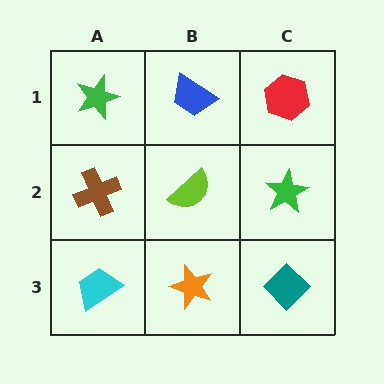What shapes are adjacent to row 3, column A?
A brown cross (row 2, column A), an orange star (row 3, column B).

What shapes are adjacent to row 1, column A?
A brown cross (row 2, column A), a blue trapezoid (row 1, column B).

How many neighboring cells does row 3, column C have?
2.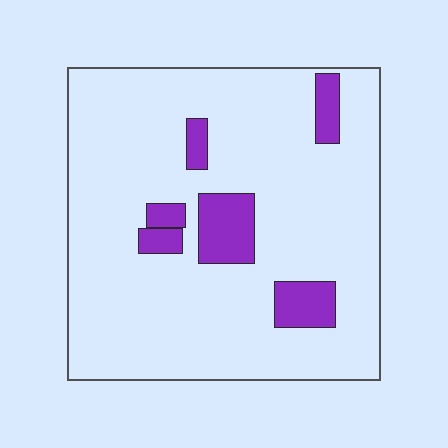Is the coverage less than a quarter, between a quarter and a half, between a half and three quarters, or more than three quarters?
Less than a quarter.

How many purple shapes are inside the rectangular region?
6.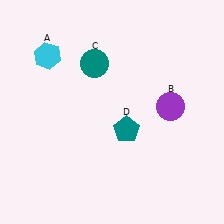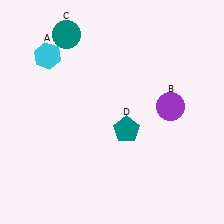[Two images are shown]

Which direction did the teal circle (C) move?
The teal circle (C) moved up.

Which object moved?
The teal circle (C) moved up.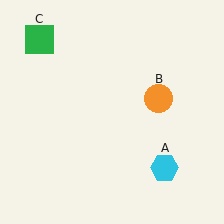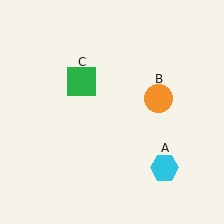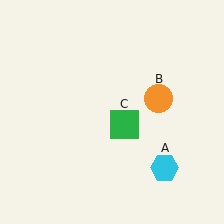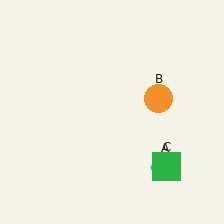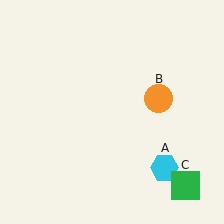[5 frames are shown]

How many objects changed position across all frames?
1 object changed position: green square (object C).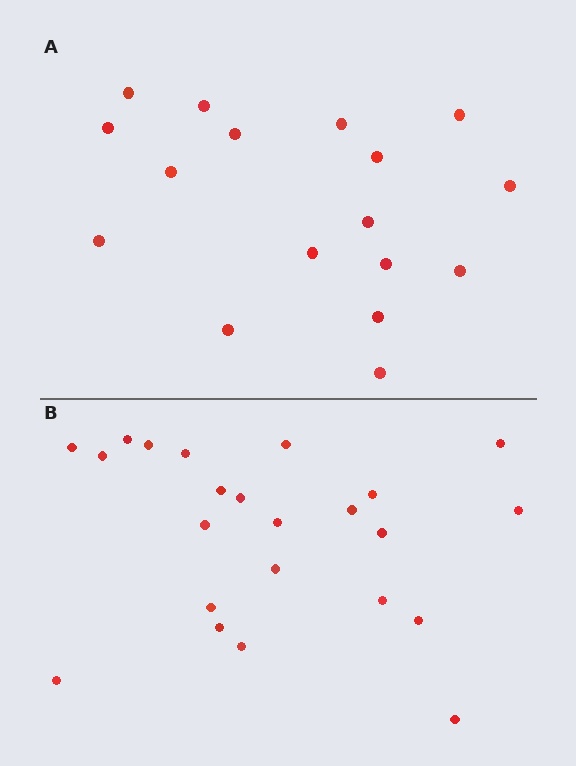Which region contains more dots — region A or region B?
Region B (the bottom region) has more dots.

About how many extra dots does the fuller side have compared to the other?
Region B has about 6 more dots than region A.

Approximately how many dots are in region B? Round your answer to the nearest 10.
About 20 dots. (The exact count is 23, which rounds to 20.)